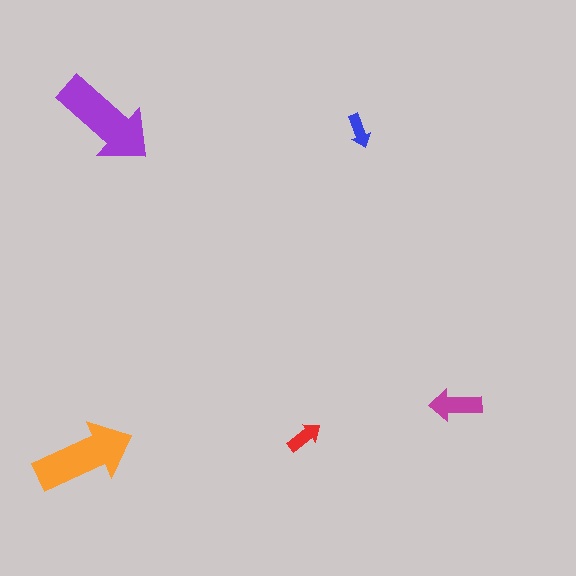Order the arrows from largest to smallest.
the purple one, the orange one, the magenta one, the red one, the blue one.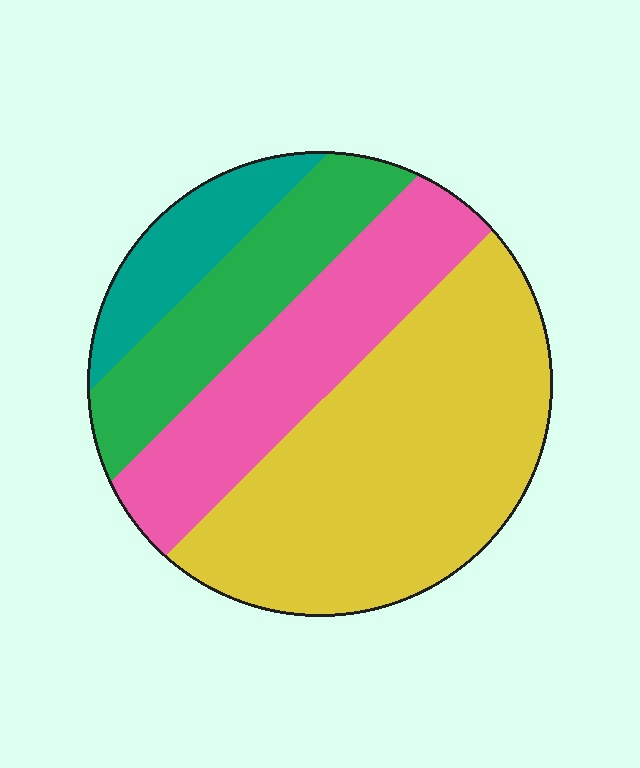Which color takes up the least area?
Teal, at roughly 10%.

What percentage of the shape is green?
Green covers around 20% of the shape.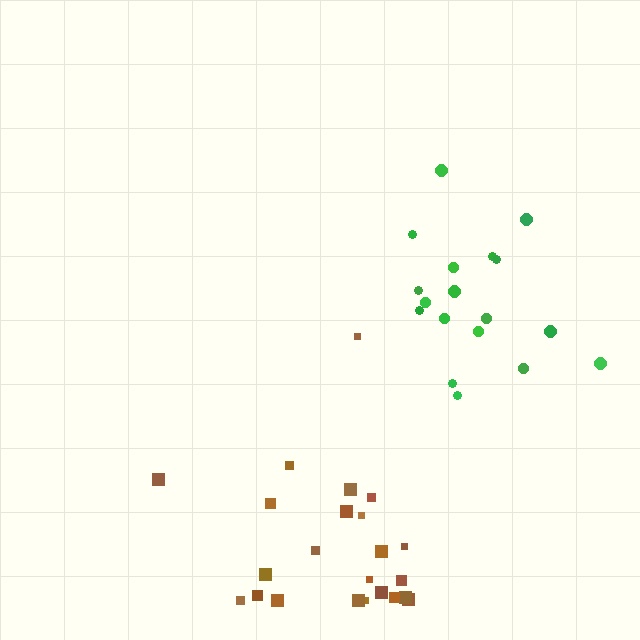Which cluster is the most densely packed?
Brown.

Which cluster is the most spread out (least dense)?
Green.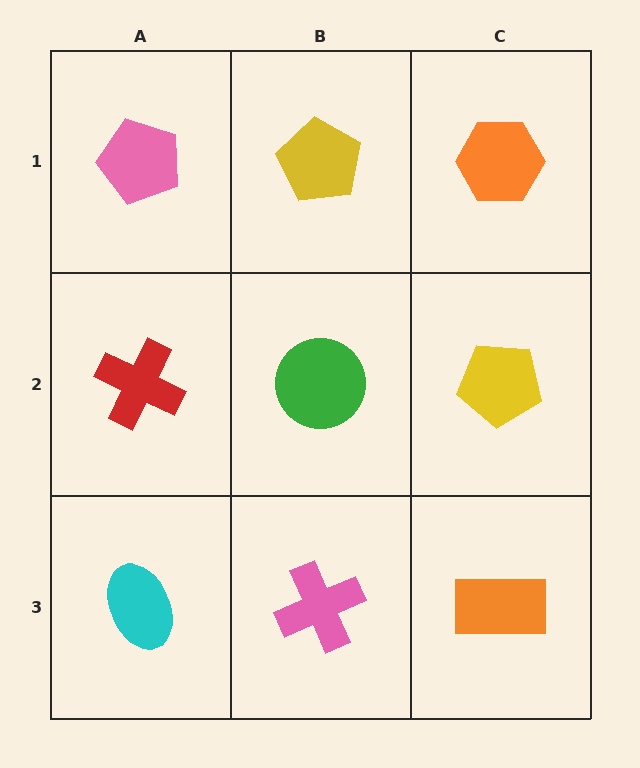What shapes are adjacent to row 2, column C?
An orange hexagon (row 1, column C), an orange rectangle (row 3, column C), a green circle (row 2, column B).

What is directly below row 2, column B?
A pink cross.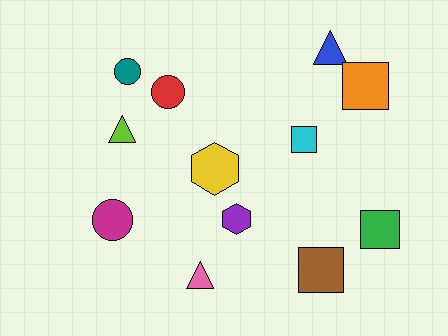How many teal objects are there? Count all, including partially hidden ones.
There is 1 teal object.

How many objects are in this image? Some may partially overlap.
There are 12 objects.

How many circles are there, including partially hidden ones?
There are 3 circles.